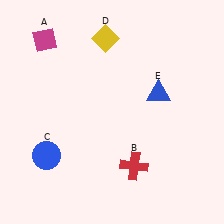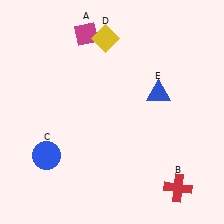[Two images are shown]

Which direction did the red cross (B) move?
The red cross (B) moved right.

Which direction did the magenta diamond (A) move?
The magenta diamond (A) moved right.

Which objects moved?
The objects that moved are: the magenta diamond (A), the red cross (B).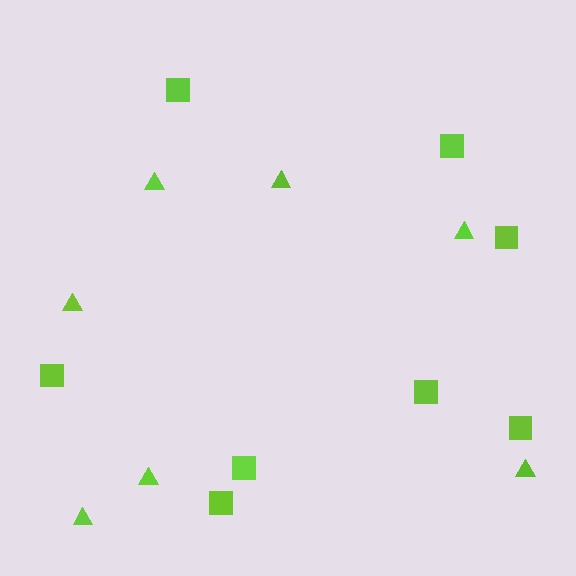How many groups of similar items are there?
There are 2 groups: one group of triangles (7) and one group of squares (8).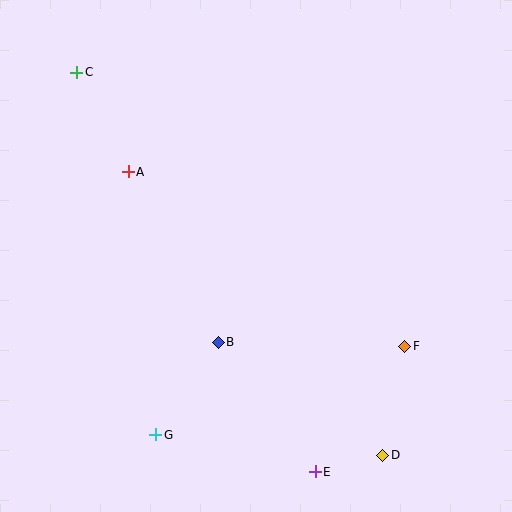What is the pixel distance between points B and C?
The distance between B and C is 305 pixels.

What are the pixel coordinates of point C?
Point C is at (77, 72).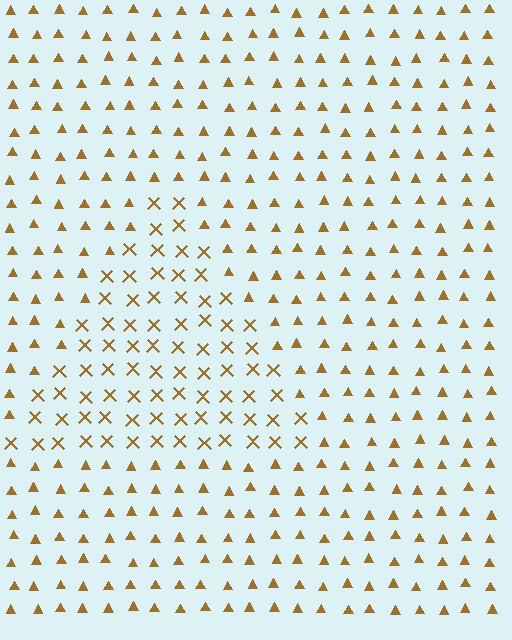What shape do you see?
I see a triangle.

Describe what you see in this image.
The image is filled with small brown elements arranged in a uniform grid. A triangle-shaped region contains X marks, while the surrounding area contains triangles. The boundary is defined purely by the change in element shape.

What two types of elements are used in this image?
The image uses X marks inside the triangle region and triangles outside it.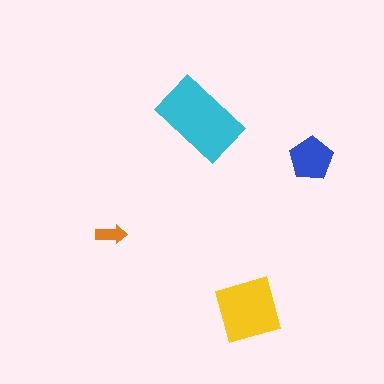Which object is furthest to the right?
The blue pentagon is rightmost.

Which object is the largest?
The cyan rectangle.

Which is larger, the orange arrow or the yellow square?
The yellow square.